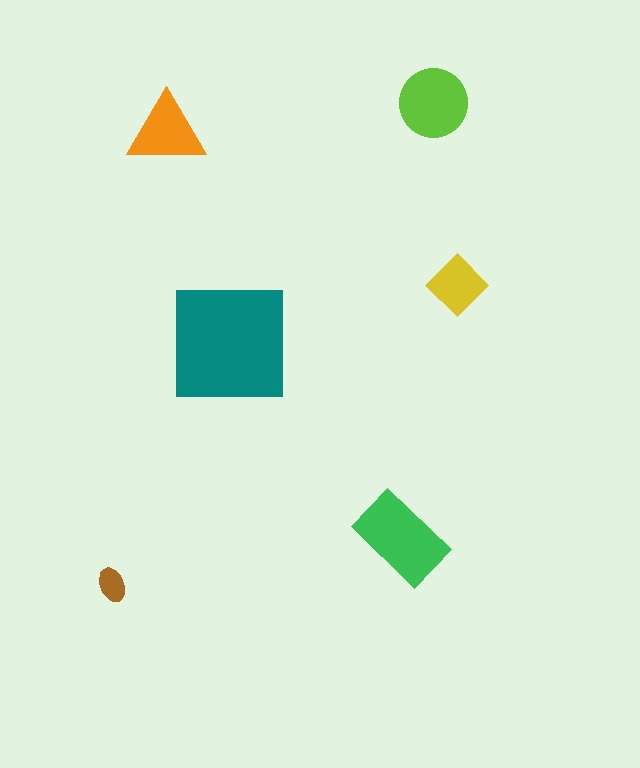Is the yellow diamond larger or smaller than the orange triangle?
Smaller.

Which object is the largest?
The teal square.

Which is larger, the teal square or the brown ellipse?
The teal square.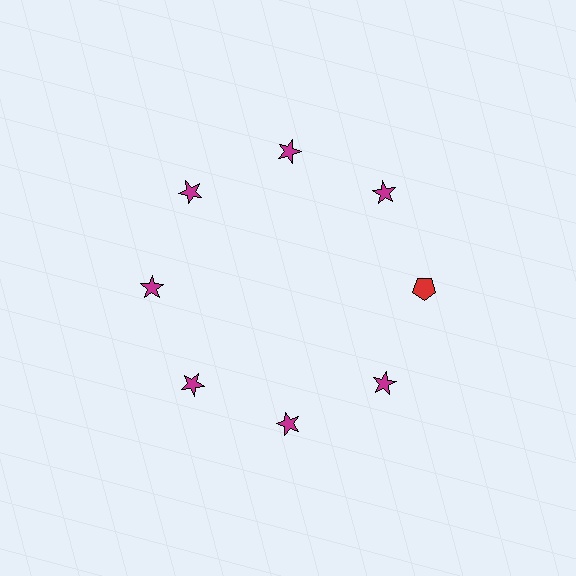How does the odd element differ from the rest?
It differs in both color (red instead of magenta) and shape (pentagon instead of star).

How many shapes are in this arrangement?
There are 8 shapes arranged in a ring pattern.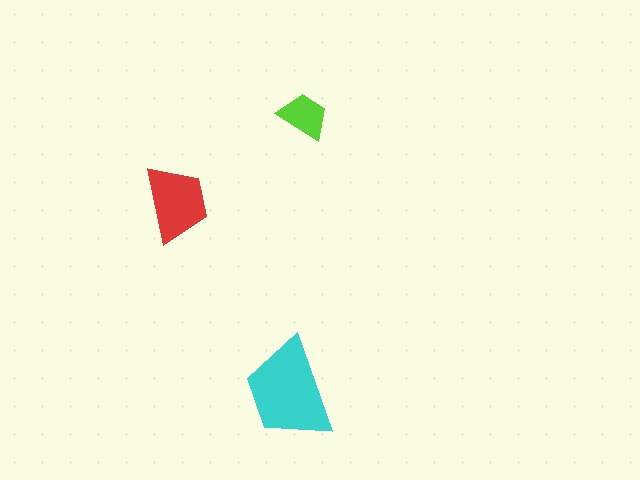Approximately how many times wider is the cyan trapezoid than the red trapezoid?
About 1.5 times wider.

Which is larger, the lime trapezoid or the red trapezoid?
The red one.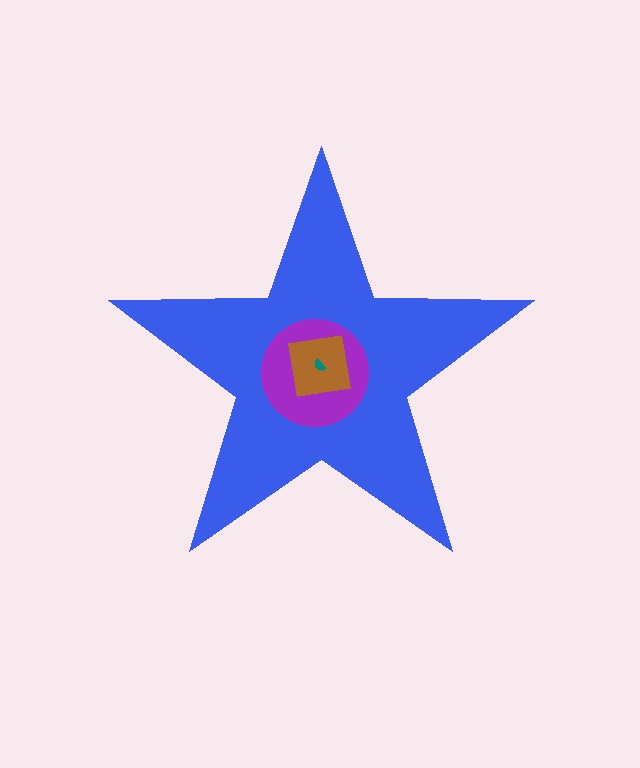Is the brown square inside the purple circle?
Yes.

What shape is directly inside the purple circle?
The brown square.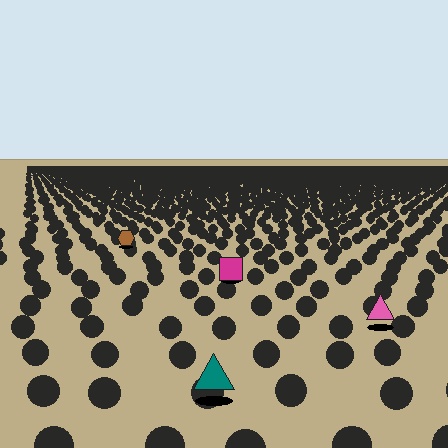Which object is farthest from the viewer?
The brown hexagon is farthest from the viewer. It appears smaller and the ground texture around it is denser.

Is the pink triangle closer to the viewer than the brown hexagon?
Yes. The pink triangle is closer — you can tell from the texture gradient: the ground texture is coarser near it.